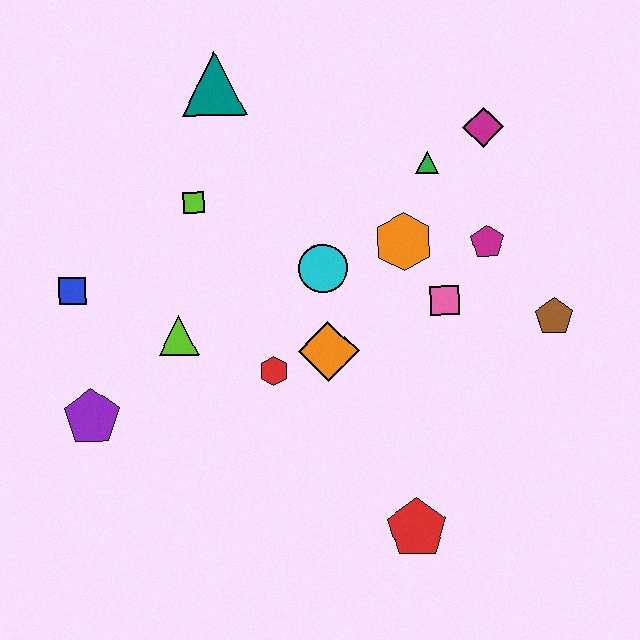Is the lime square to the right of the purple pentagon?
Yes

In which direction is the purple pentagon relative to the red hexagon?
The purple pentagon is to the left of the red hexagon.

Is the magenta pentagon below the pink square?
No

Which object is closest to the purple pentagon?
The lime triangle is closest to the purple pentagon.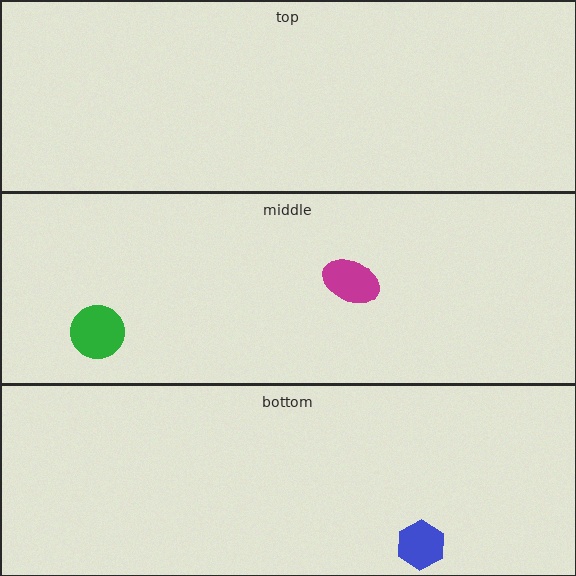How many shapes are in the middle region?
2.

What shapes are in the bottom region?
The blue hexagon.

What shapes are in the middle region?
The magenta ellipse, the green circle.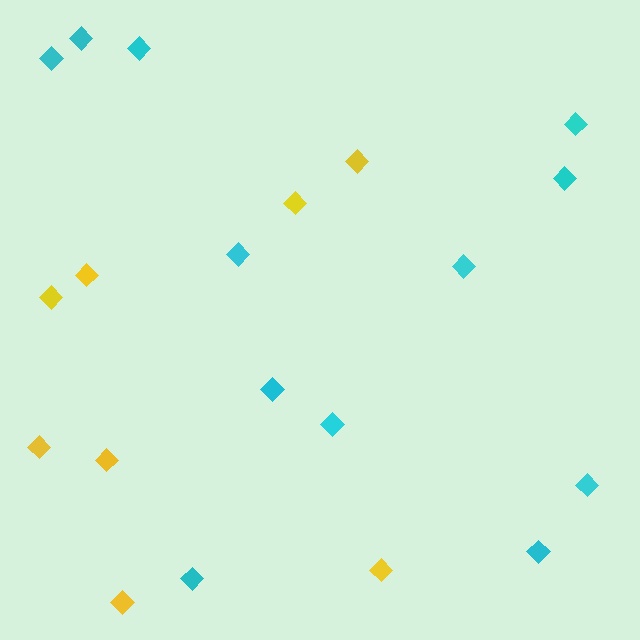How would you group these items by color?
There are 2 groups: one group of yellow diamonds (8) and one group of cyan diamonds (12).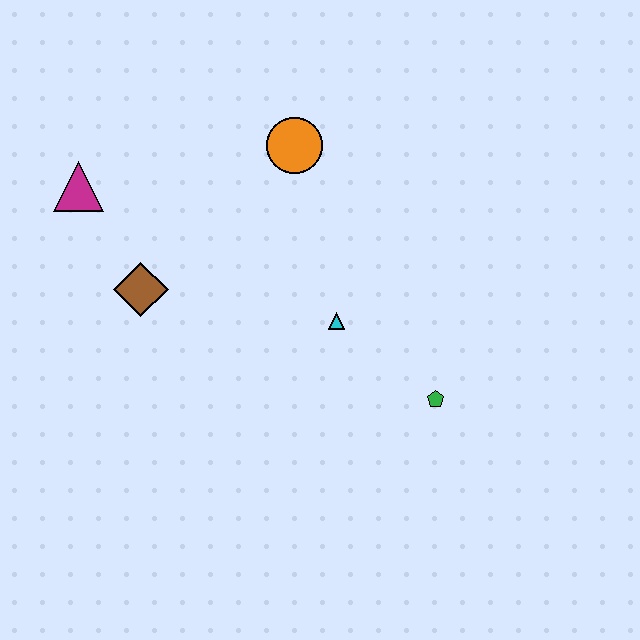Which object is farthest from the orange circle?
The green pentagon is farthest from the orange circle.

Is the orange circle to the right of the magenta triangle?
Yes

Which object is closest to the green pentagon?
The cyan triangle is closest to the green pentagon.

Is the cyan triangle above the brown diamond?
No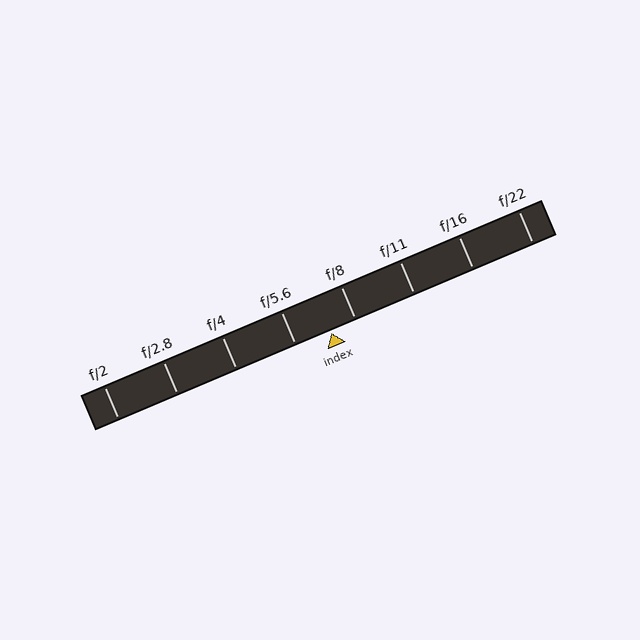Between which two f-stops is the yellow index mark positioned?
The index mark is between f/5.6 and f/8.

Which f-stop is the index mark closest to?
The index mark is closest to f/8.